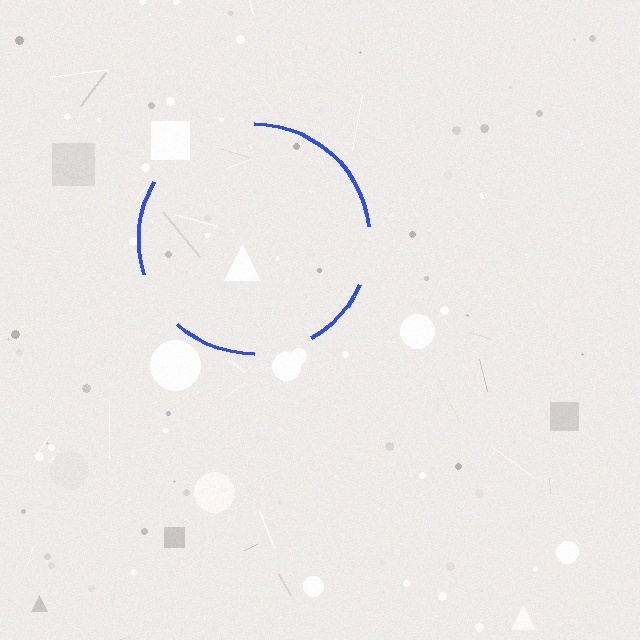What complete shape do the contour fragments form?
The contour fragments form a circle.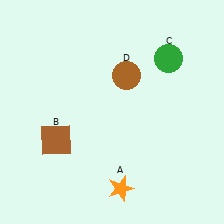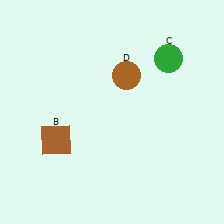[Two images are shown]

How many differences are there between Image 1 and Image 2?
There is 1 difference between the two images.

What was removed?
The orange star (A) was removed in Image 2.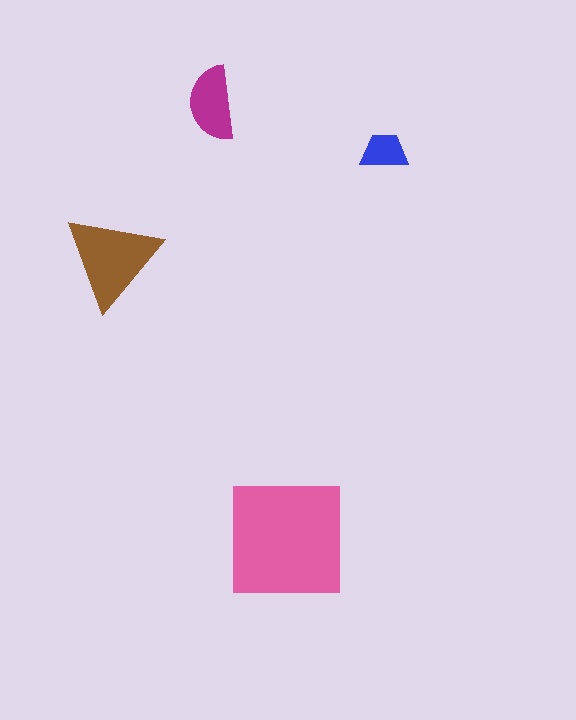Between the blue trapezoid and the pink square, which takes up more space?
The pink square.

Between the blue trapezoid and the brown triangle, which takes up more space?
The brown triangle.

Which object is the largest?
The pink square.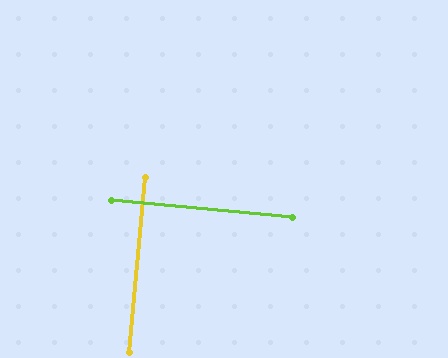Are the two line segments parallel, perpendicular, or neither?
Perpendicular — they meet at approximately 90°.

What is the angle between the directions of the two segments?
Approximately 90 degrees.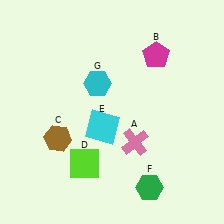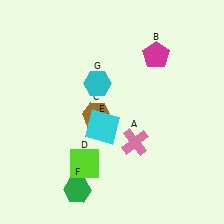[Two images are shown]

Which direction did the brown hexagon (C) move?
The brown hexagon (C) moved right.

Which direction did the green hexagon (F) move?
The green hexagon (F) moved left.